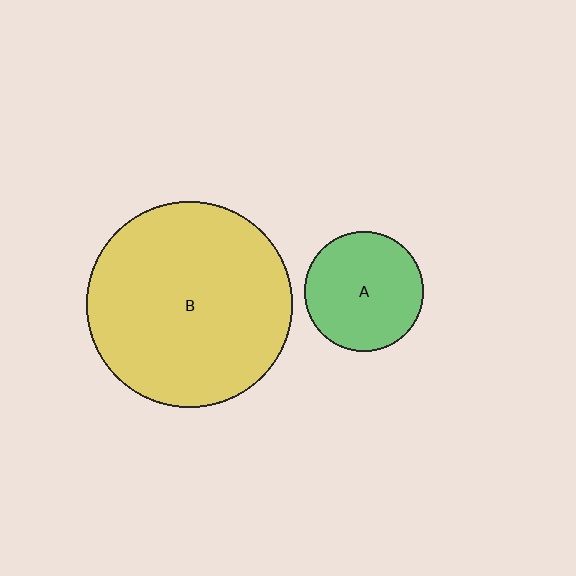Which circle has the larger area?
Circle B (yellow).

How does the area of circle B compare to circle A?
Approximately 3.0 times.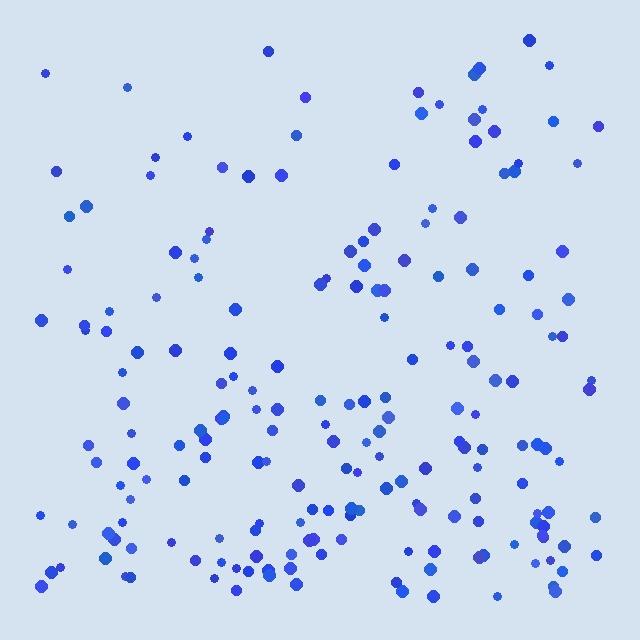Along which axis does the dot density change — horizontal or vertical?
Vertical.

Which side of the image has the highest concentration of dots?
The bottom.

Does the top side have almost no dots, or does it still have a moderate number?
Still a moderate number, just noticeably fewer than the bottom.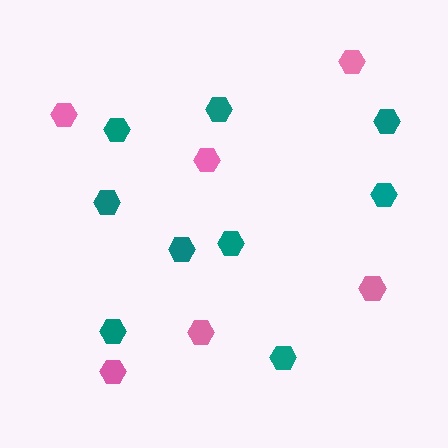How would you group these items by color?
There are 2 groups: one group of pink hexagons (6) and one group of teal hexagons (9).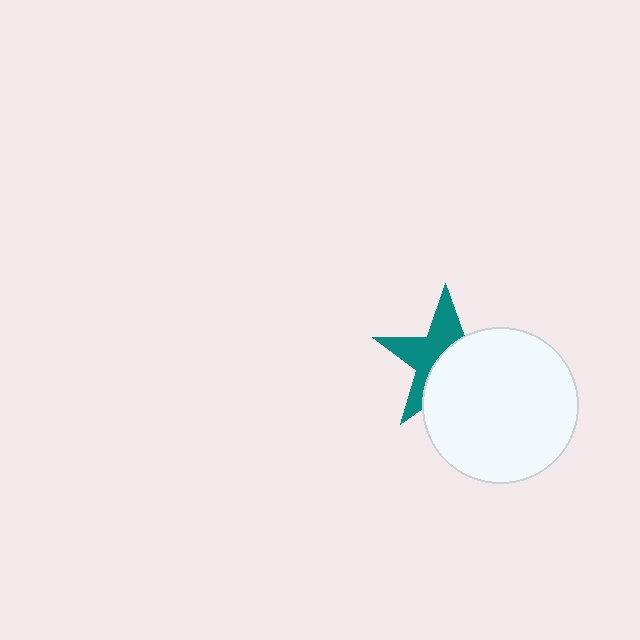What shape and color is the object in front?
The object in front is a white circle.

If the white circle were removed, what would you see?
You would see the complete teal star.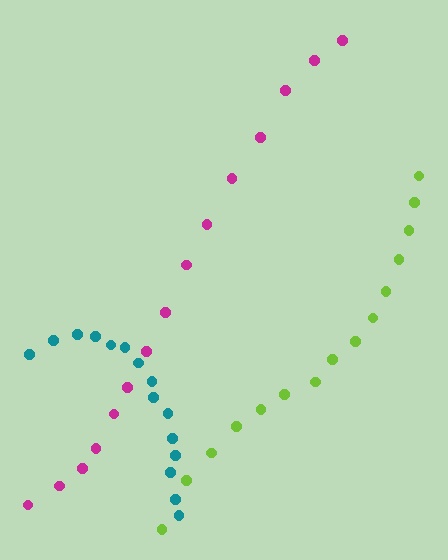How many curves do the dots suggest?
There are 3 distinct paths.